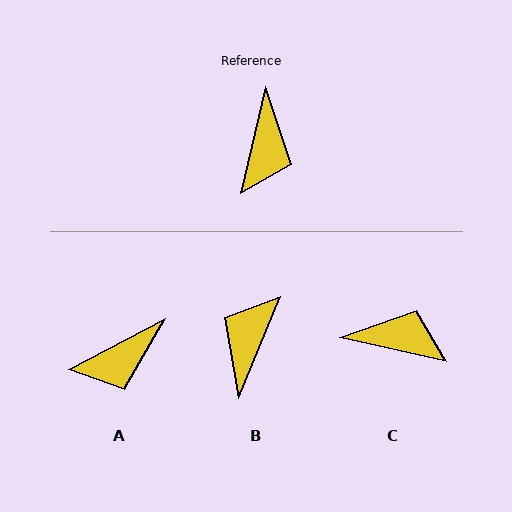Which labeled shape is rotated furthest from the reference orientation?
B, about 171 degrees away.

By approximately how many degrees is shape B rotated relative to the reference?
Approximately 171 degrees counter-clockwise.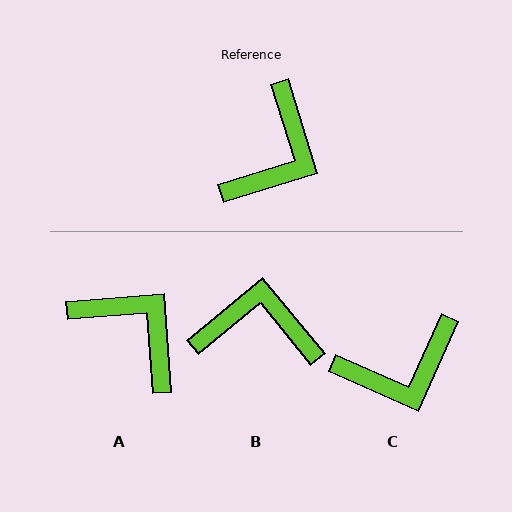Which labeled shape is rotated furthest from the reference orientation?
B, about 112 degrees away.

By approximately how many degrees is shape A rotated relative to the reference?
Approximately 77 degrees counter-clockwise.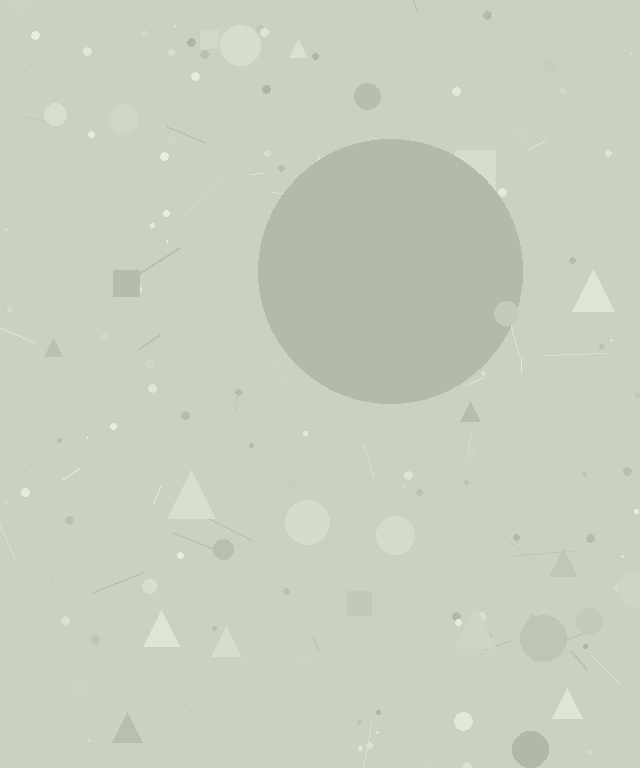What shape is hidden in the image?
A circle is hidden in the image.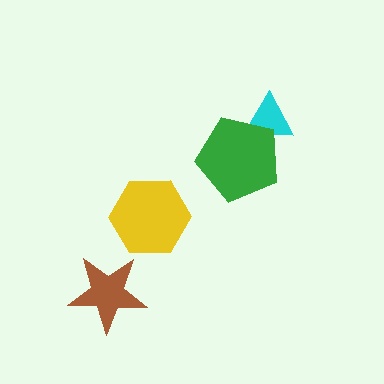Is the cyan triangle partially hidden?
Yes, it is partially covered by another shape.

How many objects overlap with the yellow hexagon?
0 objects overlap with the yellow hexagon.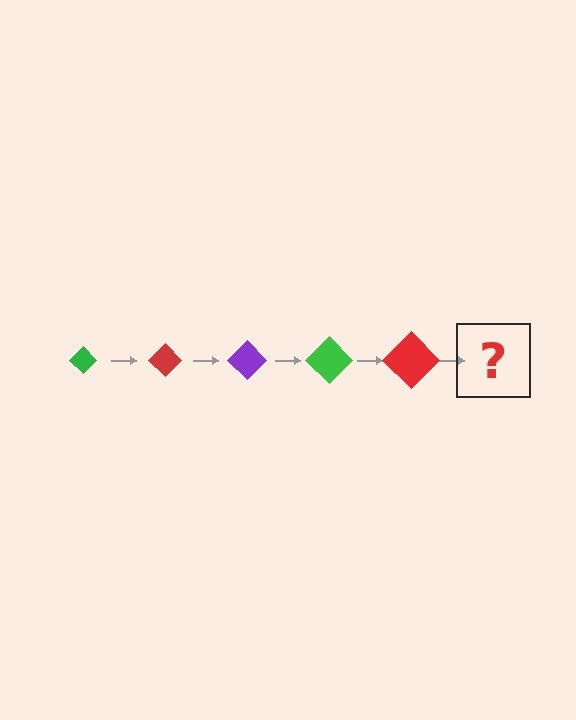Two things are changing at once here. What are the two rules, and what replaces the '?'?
The two rules are that the diamond grows larger each step and the color cycles through green, red, and purple. The '?' should be a purple diamond, larger than the previous one.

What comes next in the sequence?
The next element should be a purple diamond, larger than the previous one.